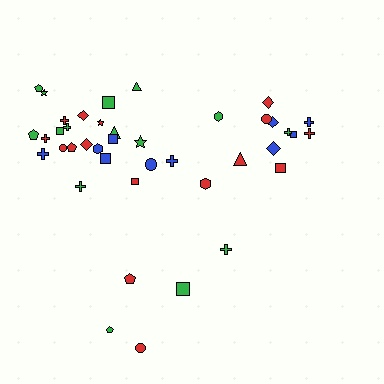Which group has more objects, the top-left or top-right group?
The top-left group.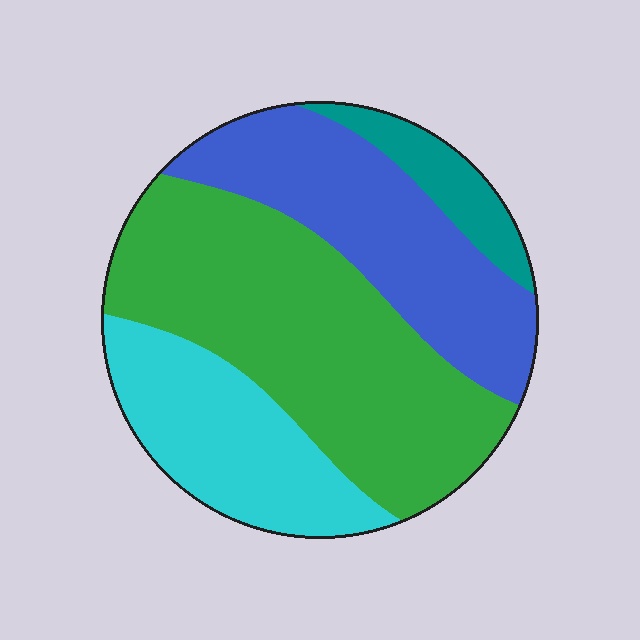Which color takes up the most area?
Green, at roughly 45%.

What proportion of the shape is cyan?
Cyan covers about 20% of the shape.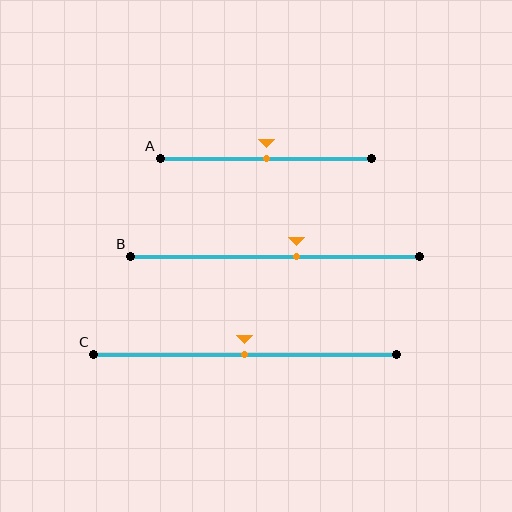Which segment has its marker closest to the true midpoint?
Segment A has its marker closest to the true midpoint.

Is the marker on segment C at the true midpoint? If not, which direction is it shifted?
Yes, the marker on segment C is at the true midpoint.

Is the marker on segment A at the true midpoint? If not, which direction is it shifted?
Yes, the marker on segment A is at the true midpoint.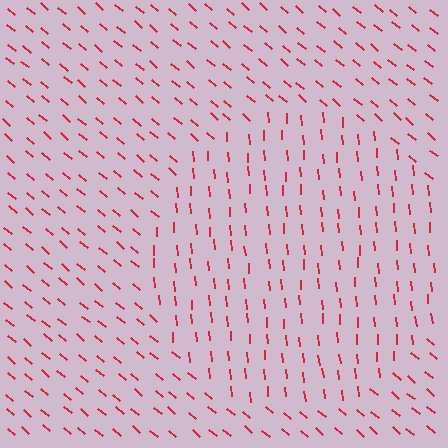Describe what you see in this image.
The image is filled with small red line segments. A circle region in the image has lines oriented differently from the surrounding lines, creating a visible texture boundary.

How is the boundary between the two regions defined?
The boundary is defined purely by a change in line orientation (approximately 45 degrees difference). All lines are the same color and thickness.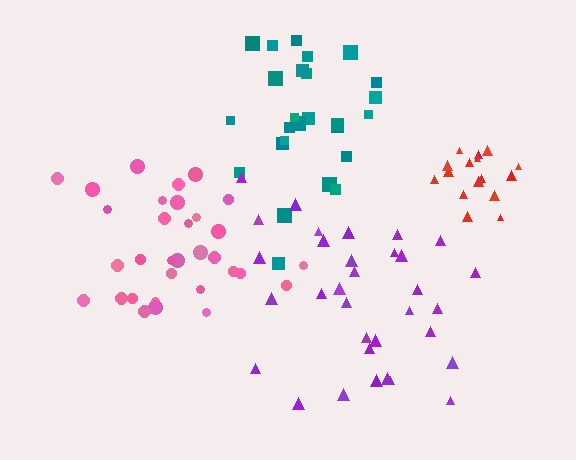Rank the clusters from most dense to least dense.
red, pink, teal, purple.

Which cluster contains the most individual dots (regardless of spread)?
Purple (33).